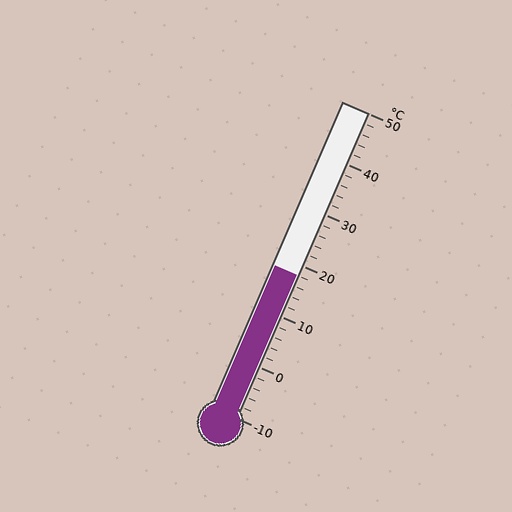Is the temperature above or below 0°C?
The temperature is above 0°C.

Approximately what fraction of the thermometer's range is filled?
The thermometer is filled to approximately 45% of its range.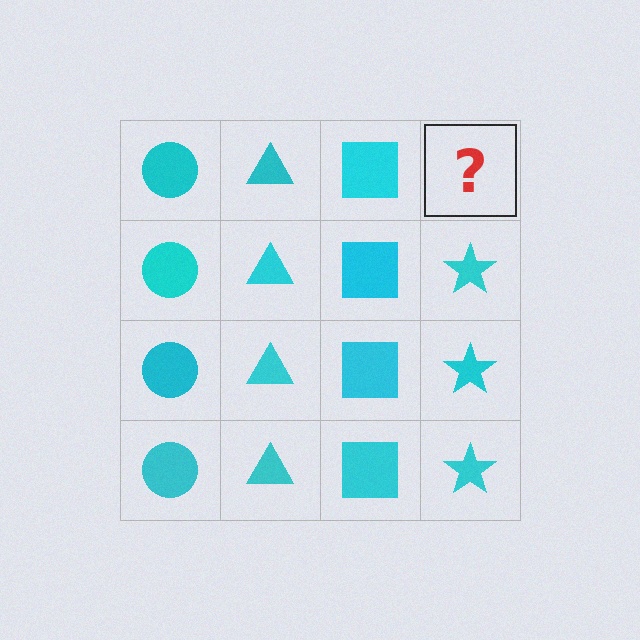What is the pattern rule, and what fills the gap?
The rule is that each column has a consistent shape. The gap should be filled with a cyan star.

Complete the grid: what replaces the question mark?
The question mark should be replaced with a cyan star.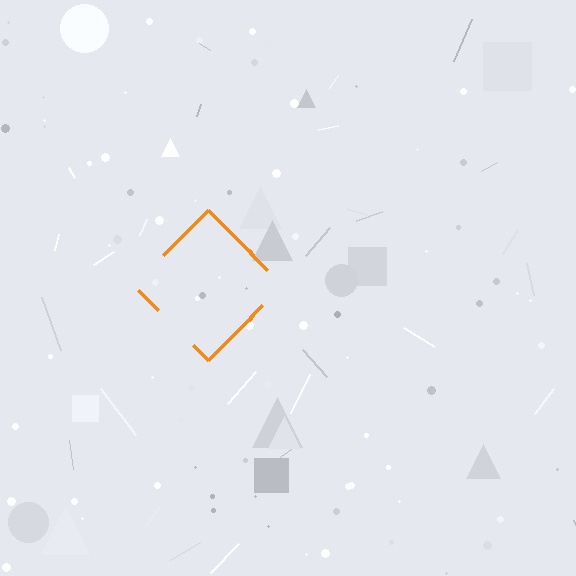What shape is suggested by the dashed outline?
The dashed outline suggests a diamond.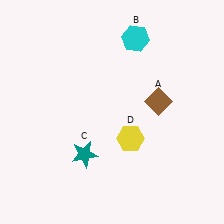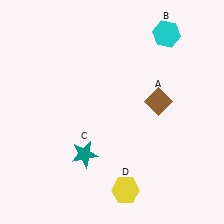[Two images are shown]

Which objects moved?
The objects that moved are: the cyan hexagon (B), the yellow hexagon (D).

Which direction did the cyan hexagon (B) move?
The cyan hexagon (B) moved right.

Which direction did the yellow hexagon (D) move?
The yellow hexagon (D) moved down.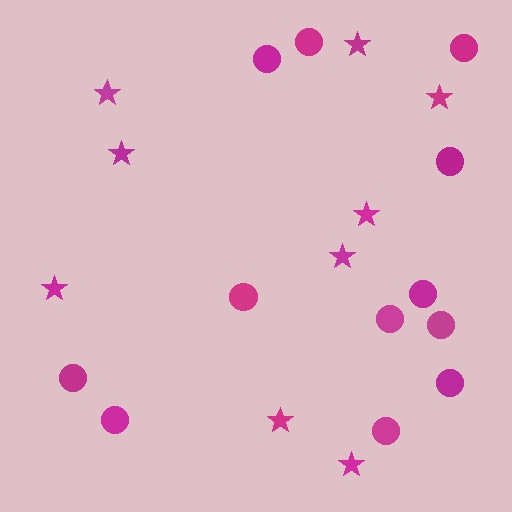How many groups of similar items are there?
There are 2 groups: one group of circles (12) and one group of stars (9).